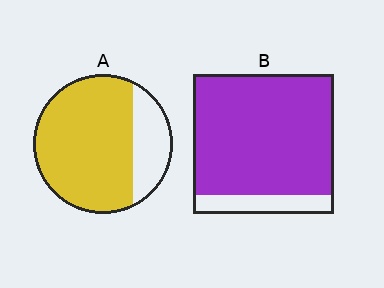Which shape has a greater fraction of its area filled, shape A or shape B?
Shape B.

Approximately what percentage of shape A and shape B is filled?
A is approximately 75% and B is approximately 85%.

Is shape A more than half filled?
Yes.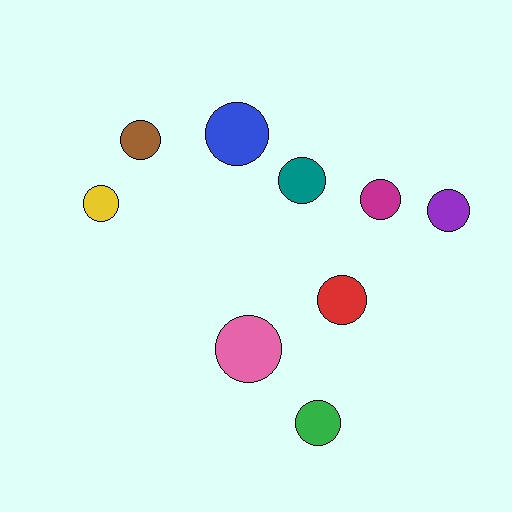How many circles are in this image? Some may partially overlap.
There are 9 circles.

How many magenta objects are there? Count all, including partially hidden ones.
There is 1 magenta object.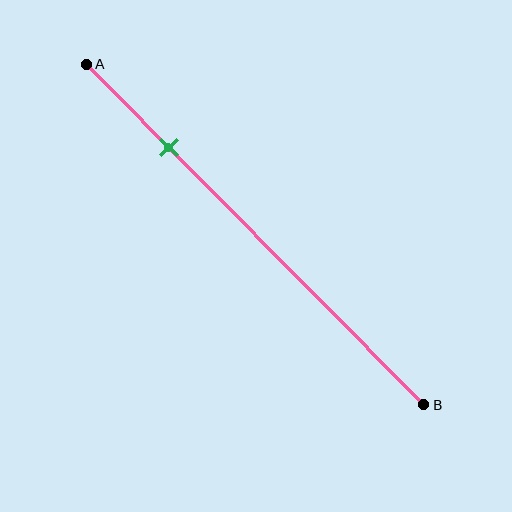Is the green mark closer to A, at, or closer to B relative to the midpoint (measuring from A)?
The green mark is closer to point A than the midpoint of segment AB.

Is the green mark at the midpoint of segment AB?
No, the mark is at about 25% from A, not at the 50% midpoint.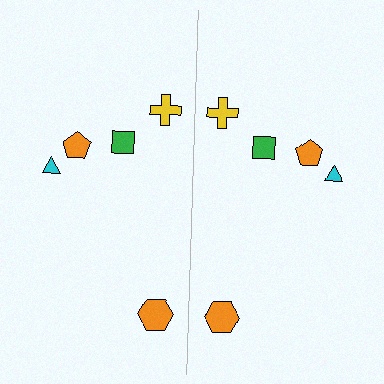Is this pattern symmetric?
Yes, this pattern has bilateral (reflection) symmetry.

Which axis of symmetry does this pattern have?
The pattern has a vertical axis of symmetry running through the center of the image.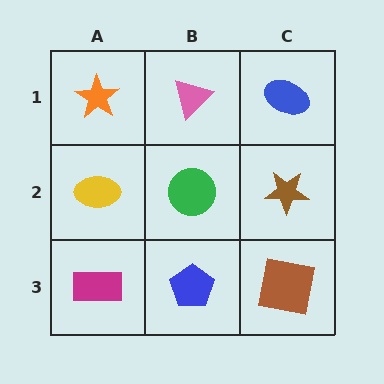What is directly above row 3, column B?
A green circle.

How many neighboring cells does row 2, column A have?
3.